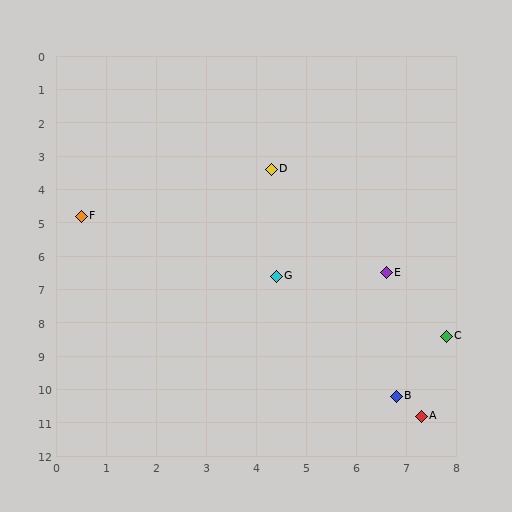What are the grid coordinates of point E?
Point E is at approximately (6.6, 6.5).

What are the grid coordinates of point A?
Point A is at approximately (7.3, 10.8).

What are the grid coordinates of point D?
Point D is at approximately (4.3, 3.4).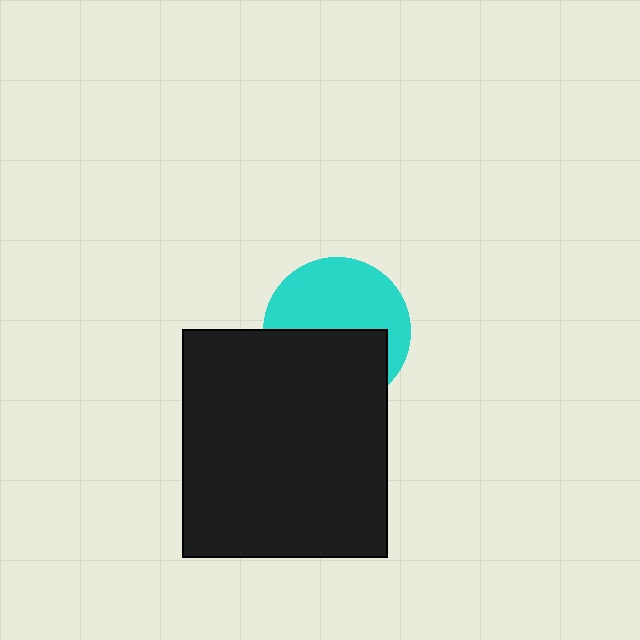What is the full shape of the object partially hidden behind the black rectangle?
The partially hidden object is a cyan circle.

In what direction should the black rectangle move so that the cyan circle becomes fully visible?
The black rectangle should move down. That is the shortest direction to clear the overlap and leave the cyan circle fully visible.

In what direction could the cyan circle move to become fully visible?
The cyan circle could move up. That would shift it out from behind the black rectangle entirely.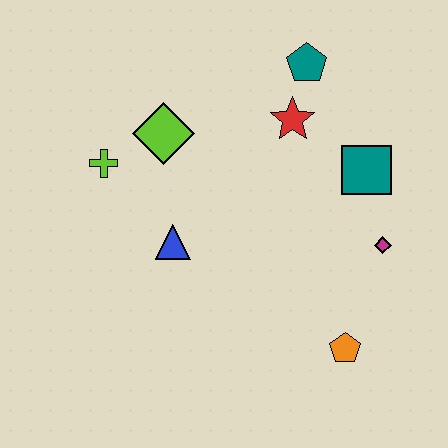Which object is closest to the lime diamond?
The lime cross is closest to the lime diamond.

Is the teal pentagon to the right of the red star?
Yes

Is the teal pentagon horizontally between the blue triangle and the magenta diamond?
Yes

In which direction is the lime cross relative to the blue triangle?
The lime cross is above the blue triangle.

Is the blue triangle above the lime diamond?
No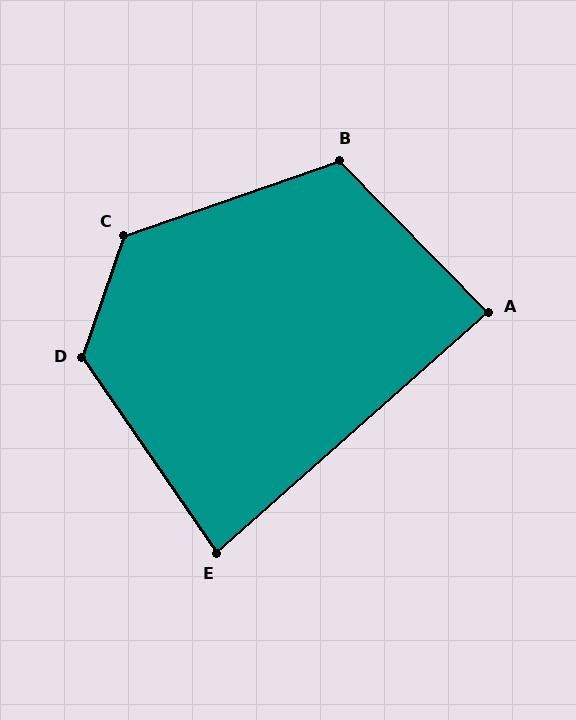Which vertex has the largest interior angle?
C, at approximately 128 degrees.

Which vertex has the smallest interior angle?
E, at approximately 83 degrees.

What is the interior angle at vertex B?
Approximately 115 degrees (obtuse).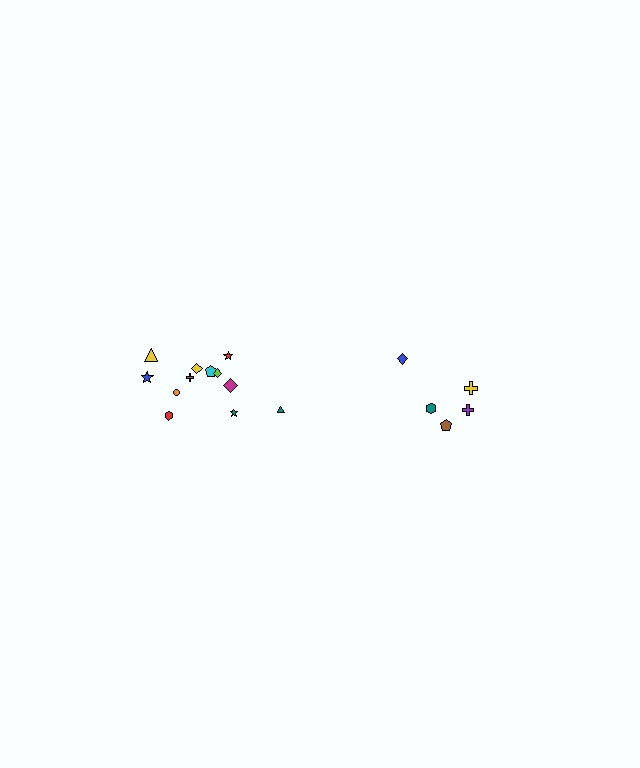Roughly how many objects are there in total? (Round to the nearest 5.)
Roughly 15 objects in total.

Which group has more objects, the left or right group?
The left group.